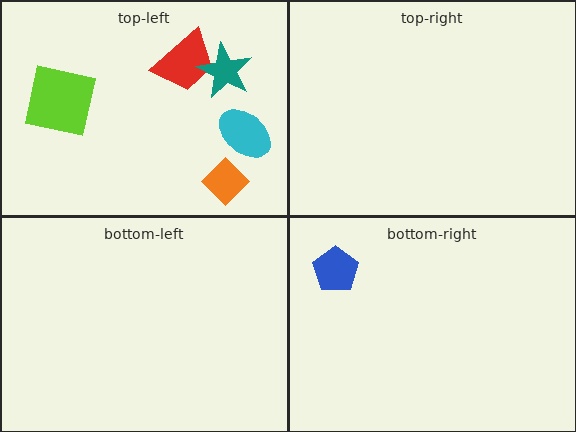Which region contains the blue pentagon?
The bottom-right region.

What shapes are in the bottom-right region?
The blue pentagon.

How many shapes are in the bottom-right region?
1.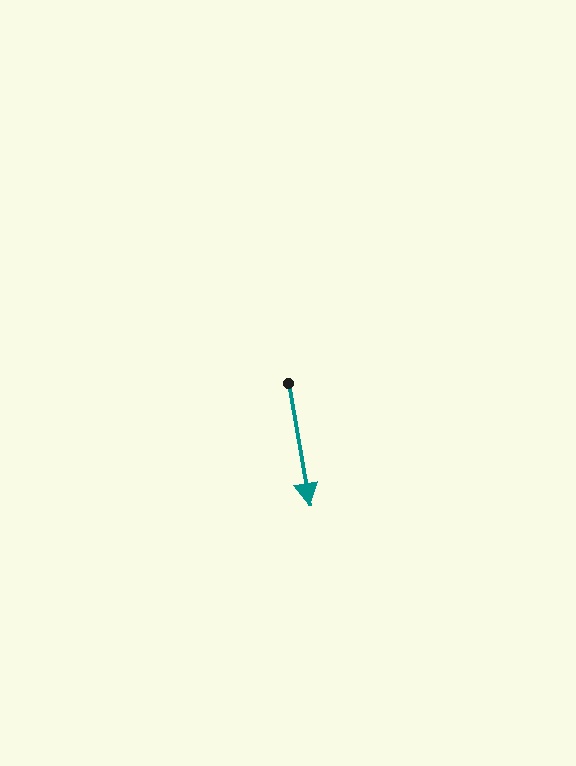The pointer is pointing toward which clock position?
Roughly 6 o'clock.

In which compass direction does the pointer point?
South.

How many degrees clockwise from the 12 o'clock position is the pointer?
Approximately 170 degrees.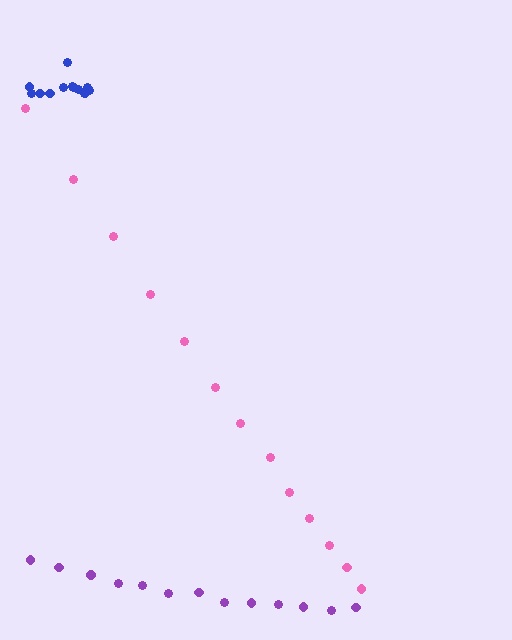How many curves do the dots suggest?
There are 3 distinct paths.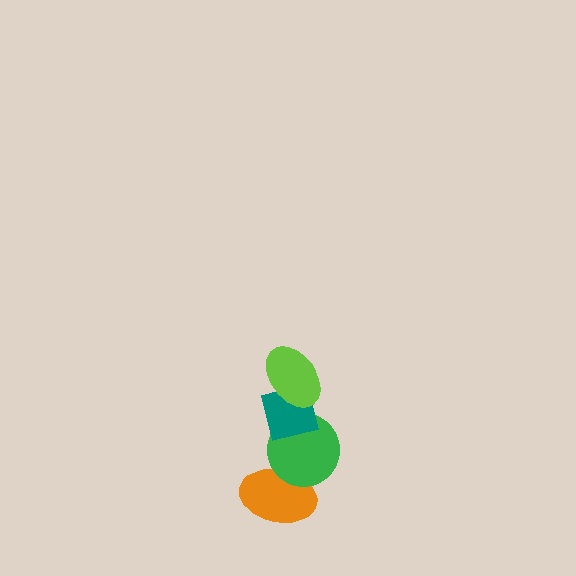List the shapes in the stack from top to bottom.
From top to bottom: the lime ellipse, the teal square, the green circle, the orange ellipse.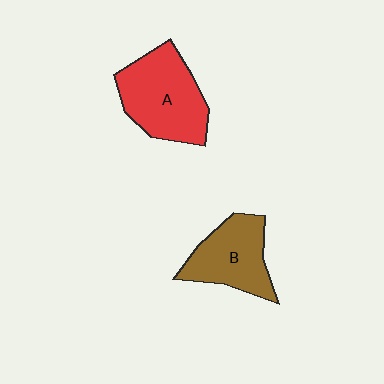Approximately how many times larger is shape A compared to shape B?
Approximately 1.3 times.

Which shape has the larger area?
Shape A (red).